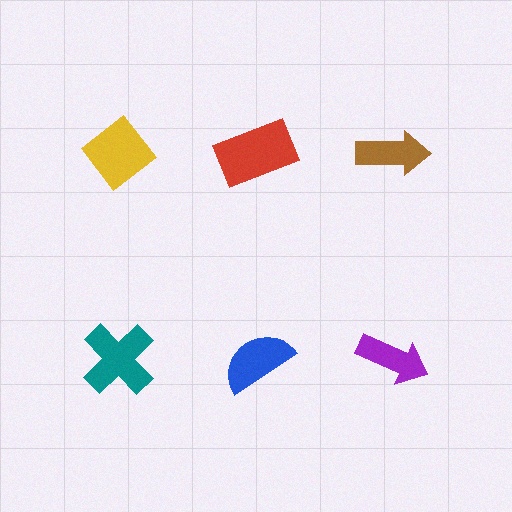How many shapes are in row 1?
3 shapes.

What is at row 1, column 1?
A yellow diamond.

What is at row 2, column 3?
A purple arrow.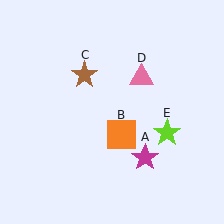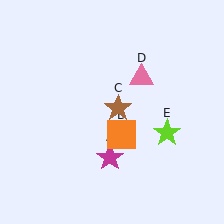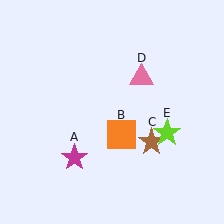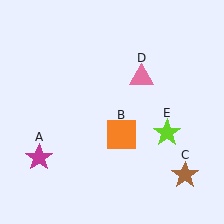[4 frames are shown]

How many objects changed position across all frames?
2 objects changed position: magenta star (object A), brown star (object C).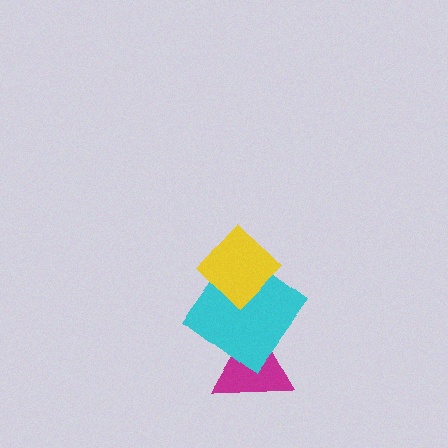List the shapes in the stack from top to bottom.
From top to bottom: the yellow diamond, the cyan diamond, the magenta triangle.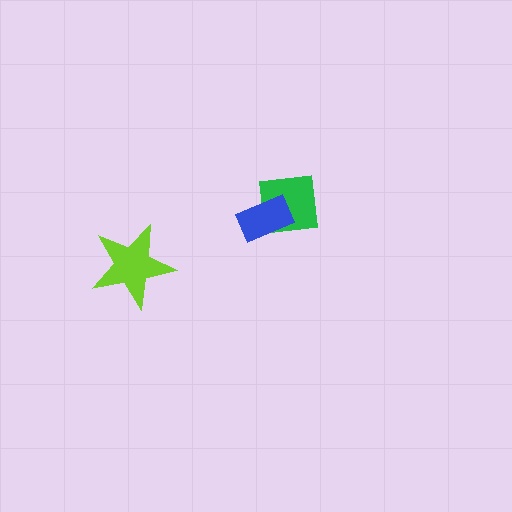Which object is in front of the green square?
The blue rectangle is in front of the green square.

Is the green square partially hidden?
Yes, it is partially covered by another shape.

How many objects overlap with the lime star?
0 objects overlap with the lime star.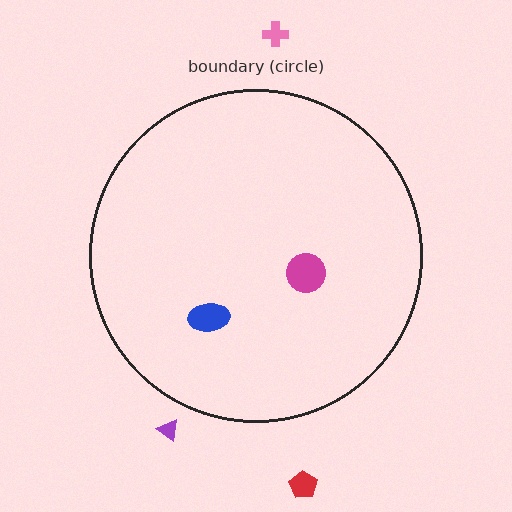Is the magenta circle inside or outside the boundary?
Inside.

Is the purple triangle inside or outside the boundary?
Outside.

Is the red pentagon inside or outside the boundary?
Outside.